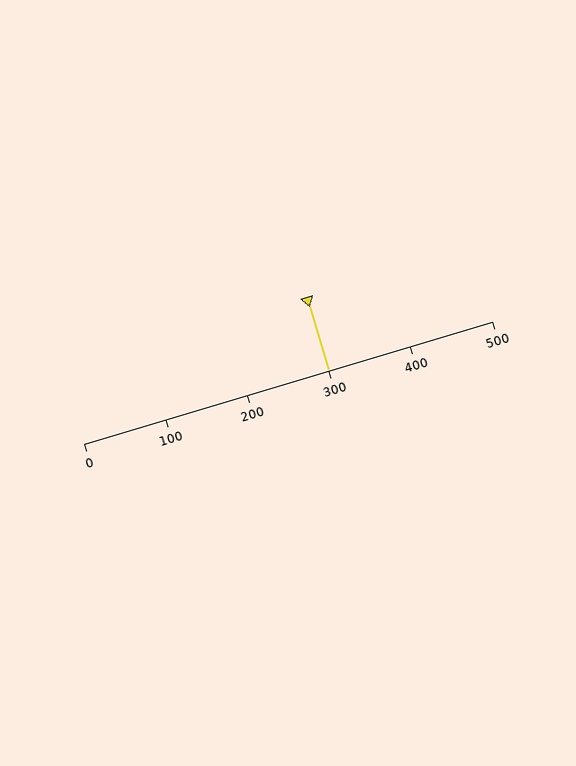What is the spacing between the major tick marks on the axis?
The major ticks are spaced 100 apart.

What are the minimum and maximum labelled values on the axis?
The axis runs from 0 to 500.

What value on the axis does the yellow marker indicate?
The marker indicates approximately 300.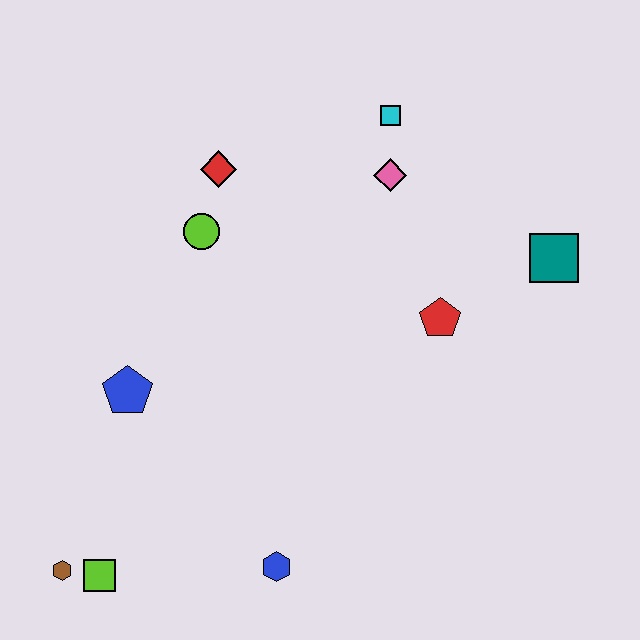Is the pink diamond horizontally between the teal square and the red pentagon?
No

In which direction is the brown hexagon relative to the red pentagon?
The brown hexagon is to the left of the red pentagon.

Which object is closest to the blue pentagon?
The lime circle is closest to the blue pentagon.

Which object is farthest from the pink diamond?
The brown hexagon is farthest from the pink diamond.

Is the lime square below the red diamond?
Yes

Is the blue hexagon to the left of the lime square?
No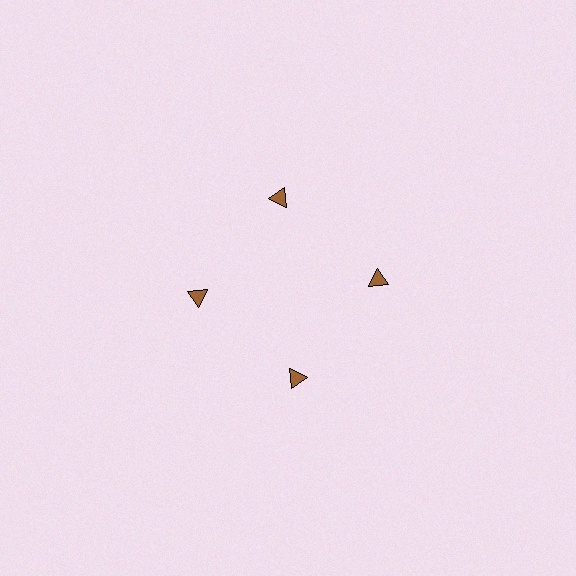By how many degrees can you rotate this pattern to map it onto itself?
The pattern maps onto itself every 90 degrees of rotation.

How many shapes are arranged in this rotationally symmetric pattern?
There are 4 shapes, arranged in 4 groups of 1.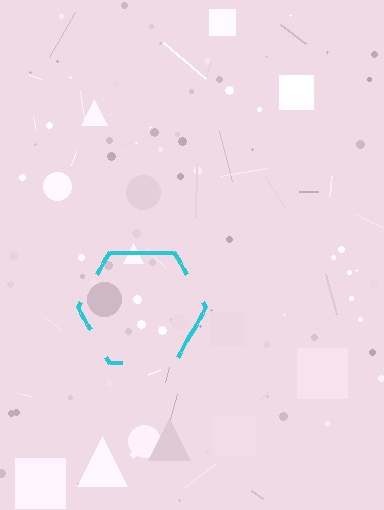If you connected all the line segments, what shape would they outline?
They would outline a hexagon.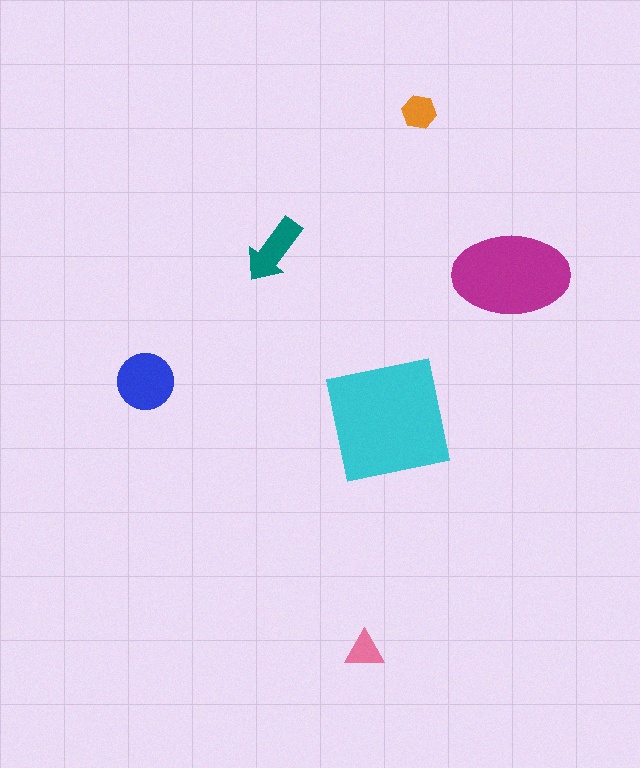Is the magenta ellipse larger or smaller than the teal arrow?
Larger.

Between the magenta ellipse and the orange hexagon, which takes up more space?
The magenta ellipse.